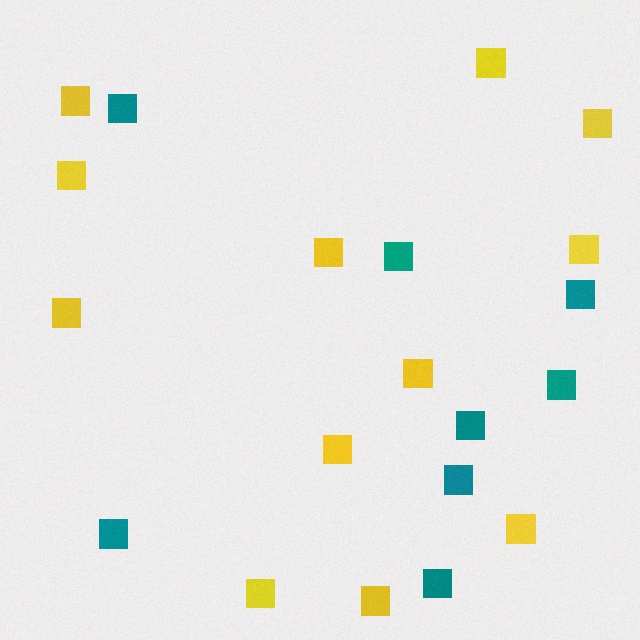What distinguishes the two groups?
There are 2 groups: one group of yellow squares (12) and one group of teal squares (8).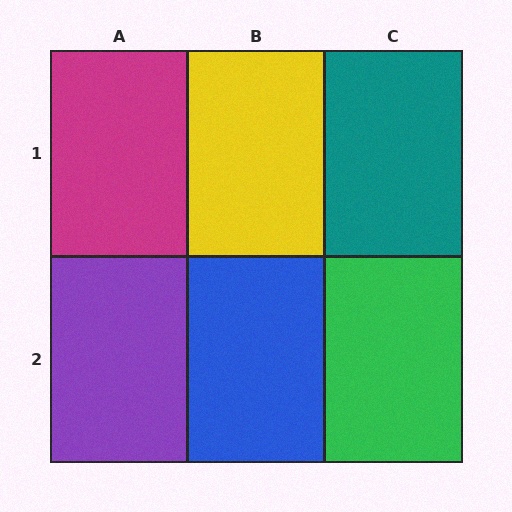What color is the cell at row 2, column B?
Blue.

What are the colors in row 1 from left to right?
Magenta, yellow, teal.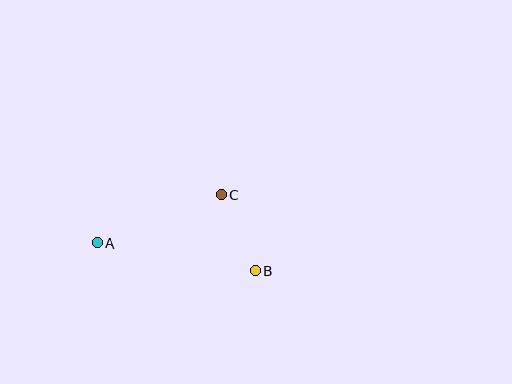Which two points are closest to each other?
Points B and C are closest to each other.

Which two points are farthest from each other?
Points A and B are farthest from each other.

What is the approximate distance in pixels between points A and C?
The distance between A and C is approximately 133 pixels.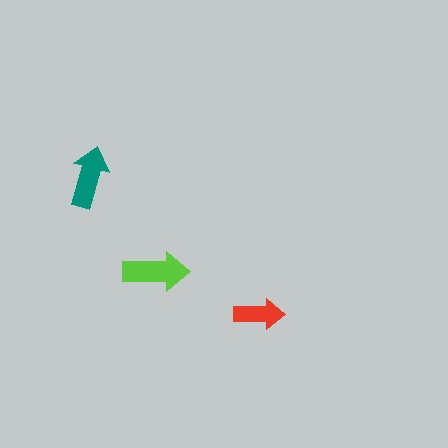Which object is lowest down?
The red arrow is bottommost.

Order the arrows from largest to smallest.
the lime one, the teal one, the red one.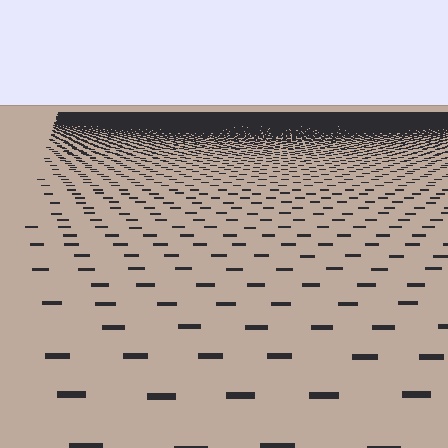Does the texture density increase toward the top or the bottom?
Density increases toward the top.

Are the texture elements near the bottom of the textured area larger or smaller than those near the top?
Larger. Near the bottom, elements are closer to the viewer and appear at a bigger on-screen size.